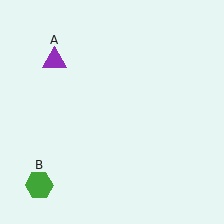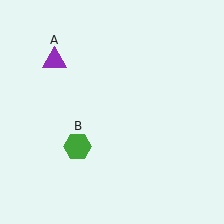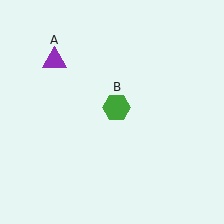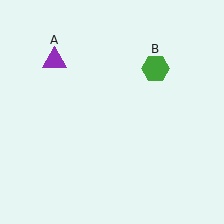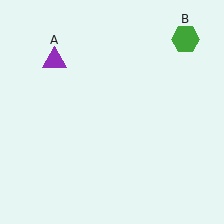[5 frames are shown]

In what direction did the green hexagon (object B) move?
The green hexagon (object B) moved up and to the right.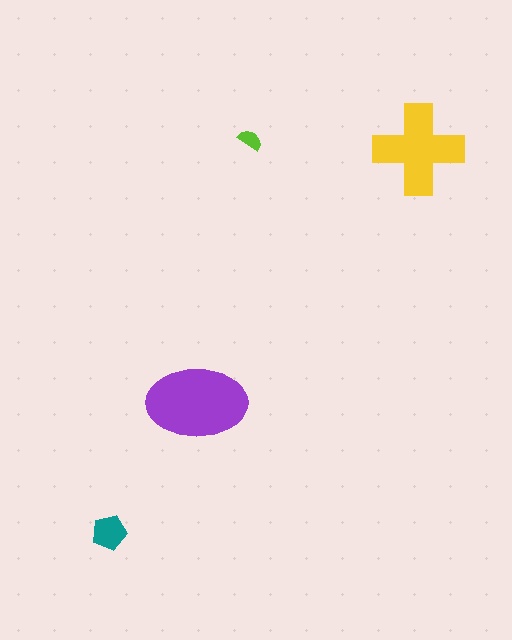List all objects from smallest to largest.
The lime semicircle, the teal pentagon, the yellow cross, the purple ellipse.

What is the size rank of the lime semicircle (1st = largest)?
4th.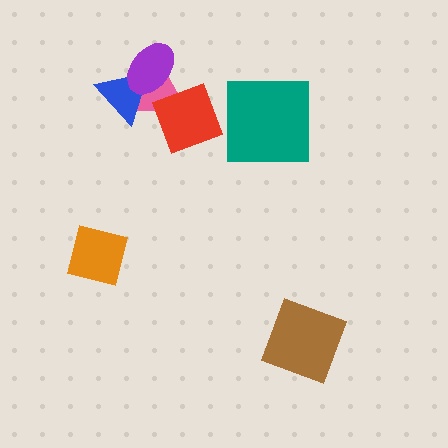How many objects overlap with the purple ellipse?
2 objects overlap with the purple ellipse.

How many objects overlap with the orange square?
0 objects overlap with the orange square.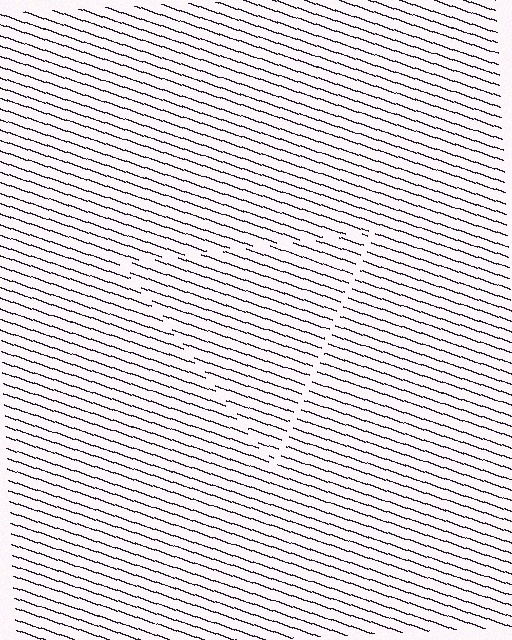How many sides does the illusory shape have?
3 sides — the line-ends trace a triangle.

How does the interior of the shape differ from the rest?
The interior of the shape contains the same grating, shifted by half a period — the contour is defined by the phase discontinuity where line-ends from the inner and outer gratings abut.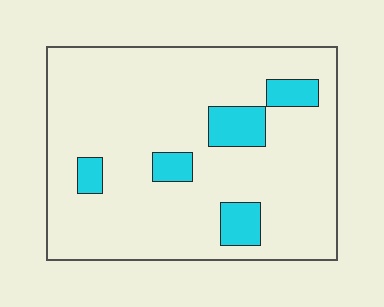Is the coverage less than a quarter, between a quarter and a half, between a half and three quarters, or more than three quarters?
Less than a quarter.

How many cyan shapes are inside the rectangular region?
5.